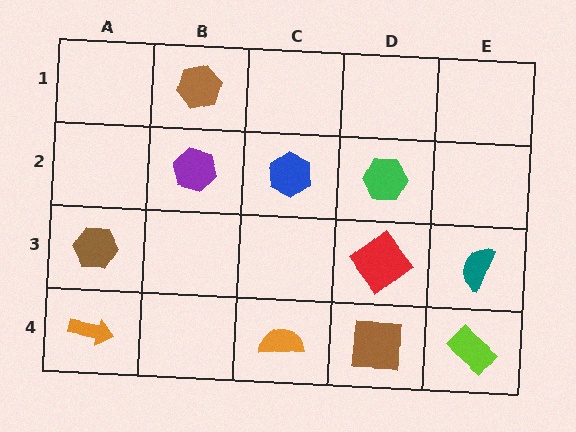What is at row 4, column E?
A lime rectangle.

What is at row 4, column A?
An orange arrow.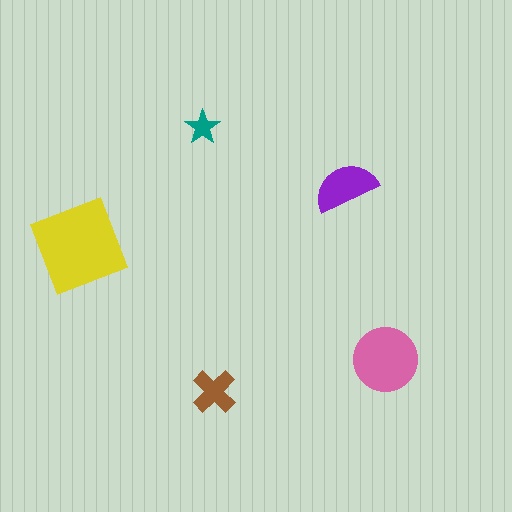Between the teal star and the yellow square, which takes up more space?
The yellow square.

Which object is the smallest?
The teal star.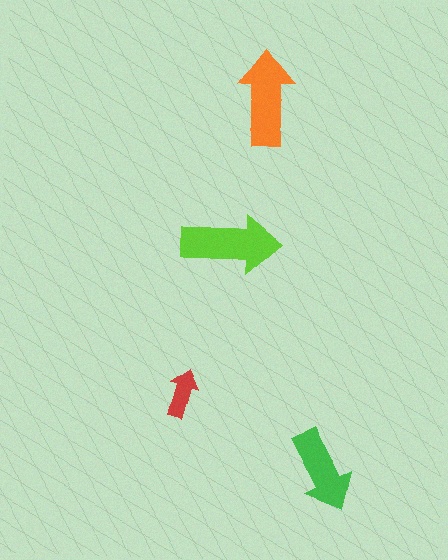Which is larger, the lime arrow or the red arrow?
The lime one.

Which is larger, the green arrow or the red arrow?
The green one.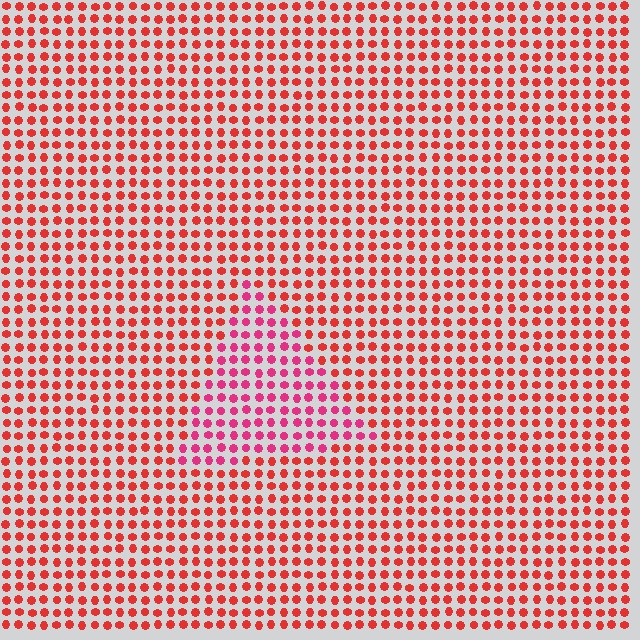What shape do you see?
I see a triangle.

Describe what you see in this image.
The image is filled with small red elements in a uniform arrangement. A triangle-shaped region is visible where the elements are tinted to a slightly different hue, forming a subtle color boundary.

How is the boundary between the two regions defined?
The boundary is defined purely by a slight shift in hue (about 28 degrees). Spacing, size, and orientation are identical on both sides.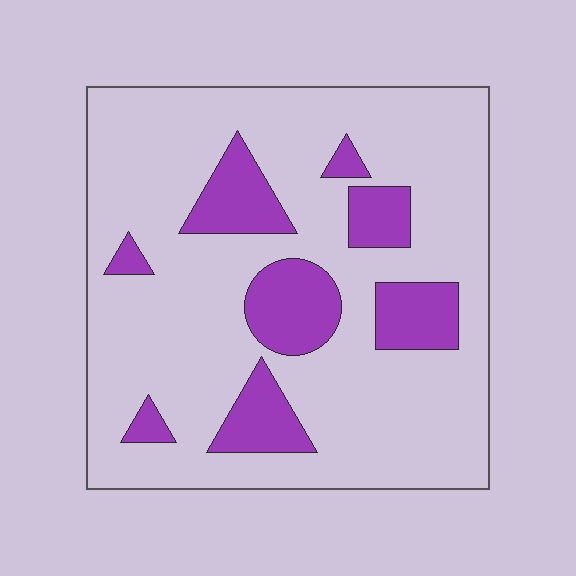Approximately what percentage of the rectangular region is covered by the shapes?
Approximately 20%.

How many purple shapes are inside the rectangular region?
8.